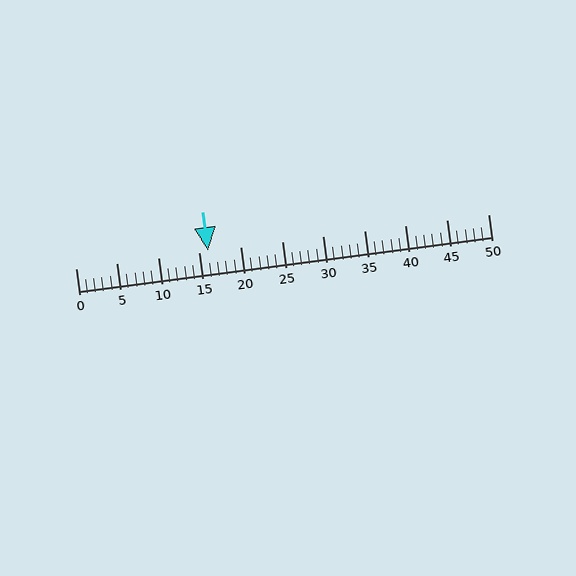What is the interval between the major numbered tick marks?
The major tick marks are spaced 5 units apart.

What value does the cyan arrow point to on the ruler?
The cyan arrow points to approximately 16.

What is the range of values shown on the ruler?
The ruler shows values from 0 to 50.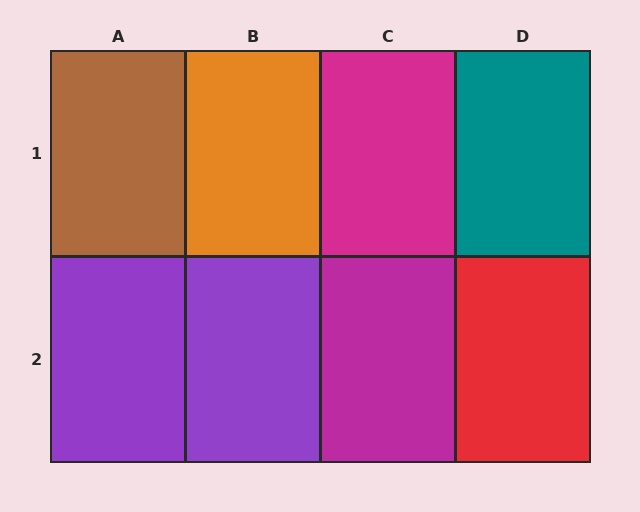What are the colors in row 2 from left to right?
Purple, purple, magenta, red.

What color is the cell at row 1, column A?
Brown.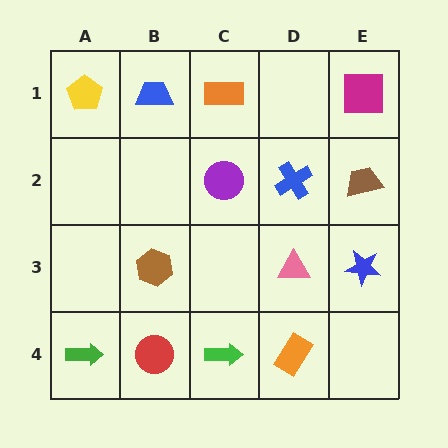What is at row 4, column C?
A green arrow.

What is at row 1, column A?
A yellow pentagon.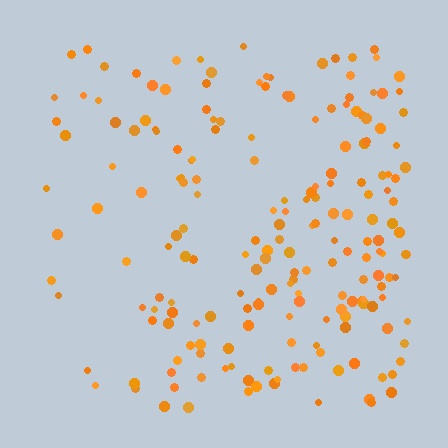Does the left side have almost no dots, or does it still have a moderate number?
Still a moderate number, just noticeably fewer than the right.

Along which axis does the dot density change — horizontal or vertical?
Horizontal.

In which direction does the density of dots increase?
From left to right, with the right side densest.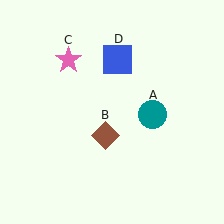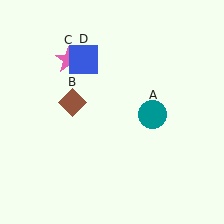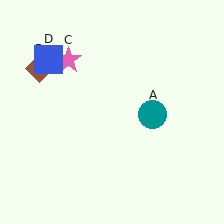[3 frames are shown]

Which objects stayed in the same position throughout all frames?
Teal circle (object A) and pink star (object C) remained stationary.